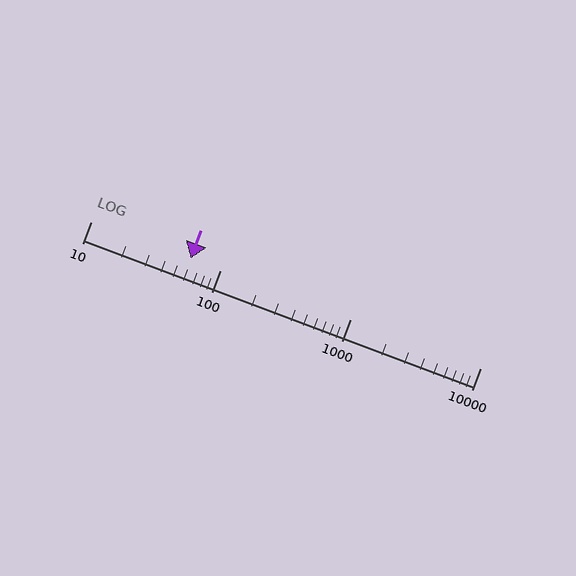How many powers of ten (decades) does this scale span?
The scale spans 3 decades, from 10 to 10000.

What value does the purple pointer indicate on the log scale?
The pointer indicates approximately 59.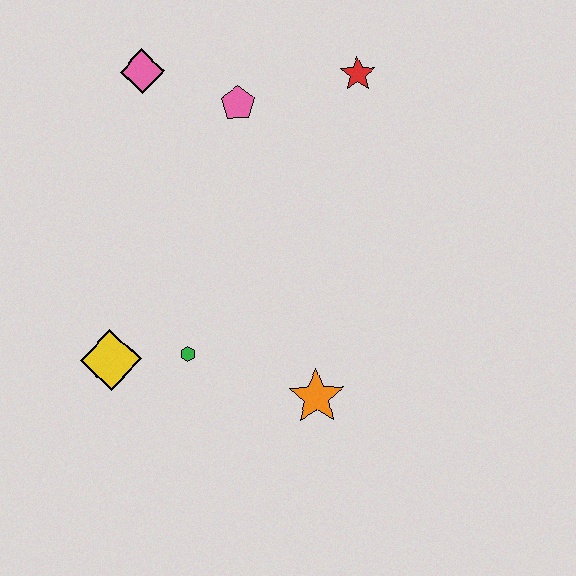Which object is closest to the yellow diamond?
The green hexagon is closest to the yellow diamond.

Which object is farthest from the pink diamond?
The orange star is farthest from the pink diamond.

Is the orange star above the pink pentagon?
No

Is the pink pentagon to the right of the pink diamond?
Yes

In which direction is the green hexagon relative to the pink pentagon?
The green hexagon is below the pink pentagon.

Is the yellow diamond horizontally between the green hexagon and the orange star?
No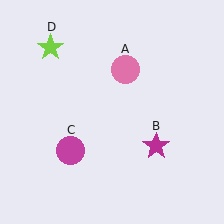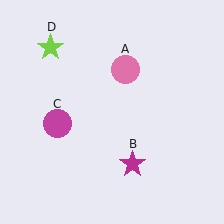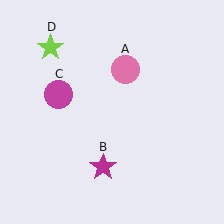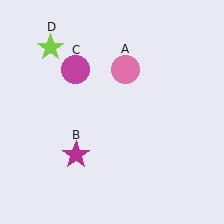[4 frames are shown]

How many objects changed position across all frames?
2 objects changed position: magenta star (object B), magenta circle (object C).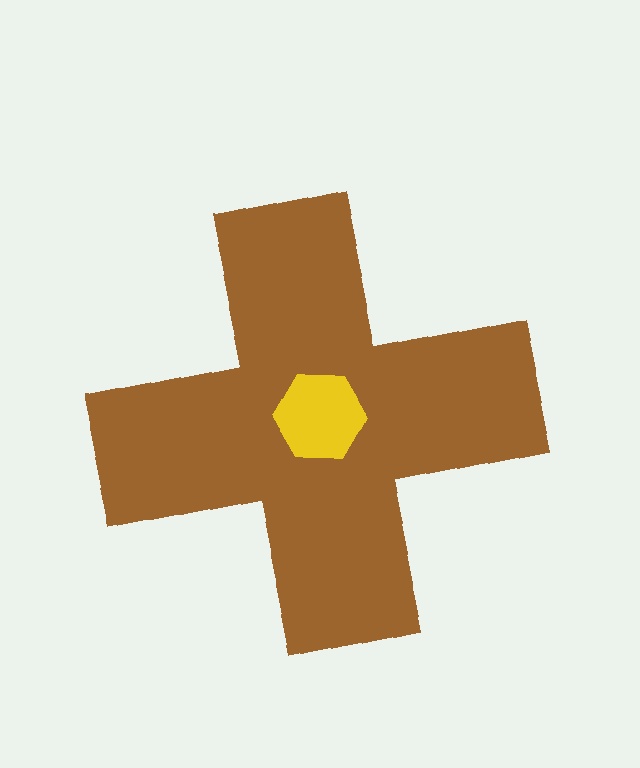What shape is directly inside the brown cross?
The yellow hexagon.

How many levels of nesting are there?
2.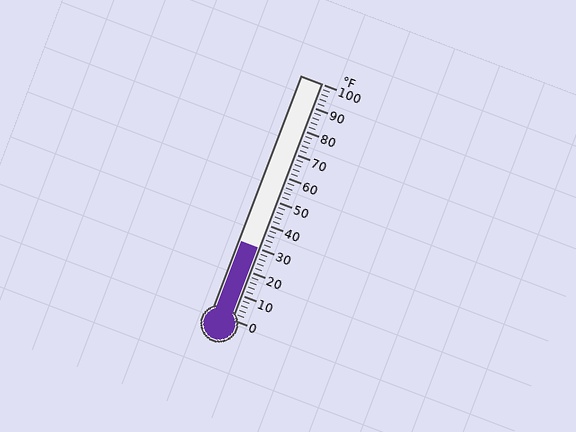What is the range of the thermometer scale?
The thermometer scale ranges from 0°F to 100°F.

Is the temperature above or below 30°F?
The temperature is at 30°F.